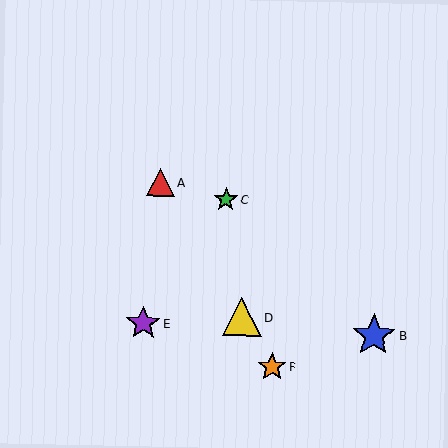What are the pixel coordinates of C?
Object C is at (226, 200).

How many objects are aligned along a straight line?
3 objects (A, D, F) are aligned along a straight line.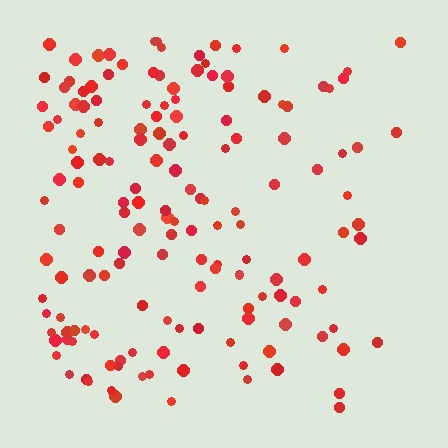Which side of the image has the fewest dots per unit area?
The right.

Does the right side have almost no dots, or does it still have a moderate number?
Still a moderate number, just noticeably fewer than the left.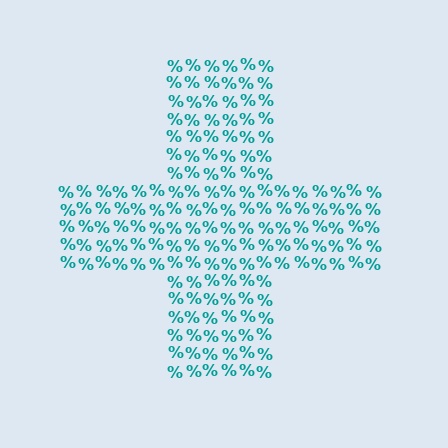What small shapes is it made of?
It is made of small percent signs.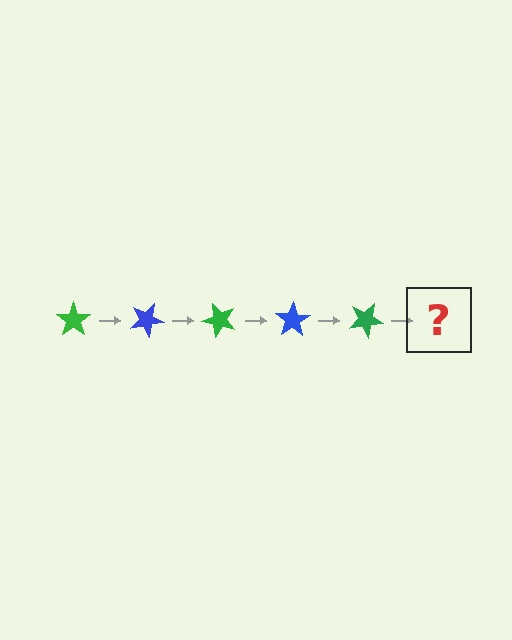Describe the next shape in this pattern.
It should be a blue star, rotated 125 degrees from the start.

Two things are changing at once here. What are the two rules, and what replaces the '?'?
The two rules are that it rotates 25 degrees each step and the color cycles through green and blue. The '?' should be a blue star, rotated 125 degrees from the start.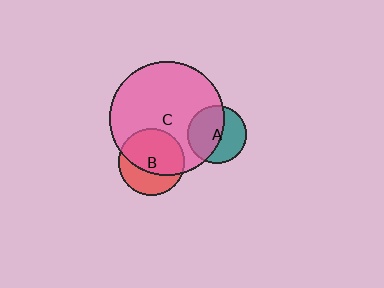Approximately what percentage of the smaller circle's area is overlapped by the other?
Approximately 65%.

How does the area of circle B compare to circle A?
Approximately 1.3 times.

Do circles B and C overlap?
Yes.